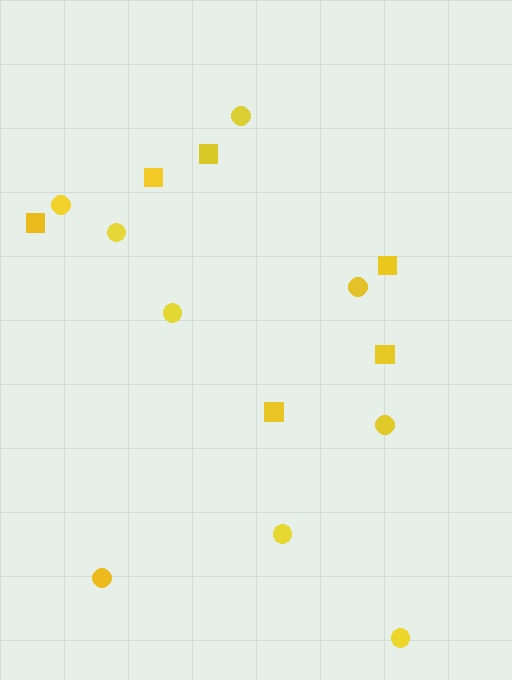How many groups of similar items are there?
There are 2 groups: one group of circles (9) and one group of squares (6).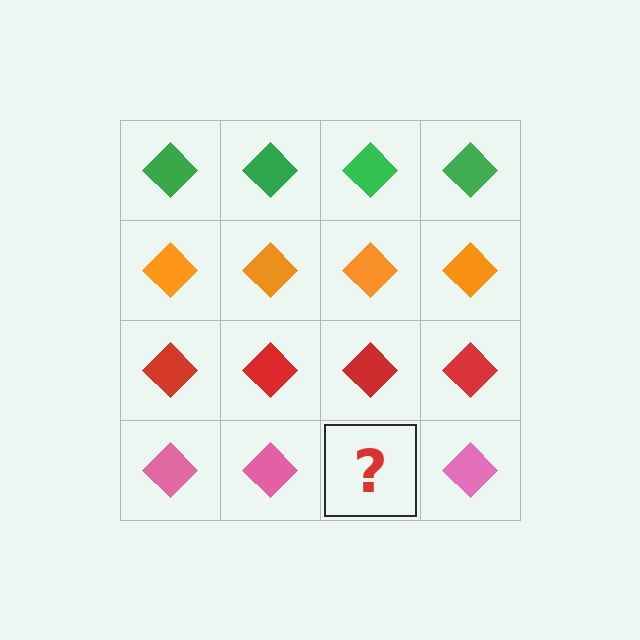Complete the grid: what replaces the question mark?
The question mark should be replaced with a pink diamond.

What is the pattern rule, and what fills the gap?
The rule is that each row has a consistent color. The gap should be filled with a pink diamond.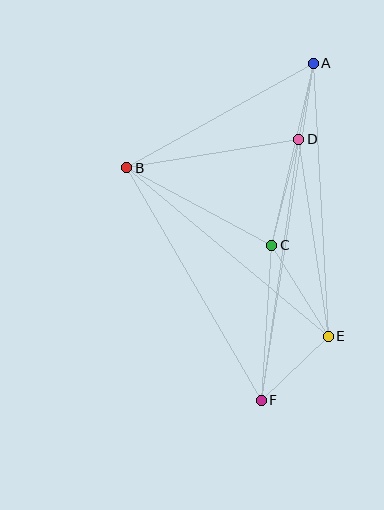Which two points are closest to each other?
Points A and D are closest to each other.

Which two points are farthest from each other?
Points A and F are farthest from each other.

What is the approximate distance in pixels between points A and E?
The distance between A and E is approximately 273 pixels.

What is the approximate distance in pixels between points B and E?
The distance between B and E is approximately 262 pixels.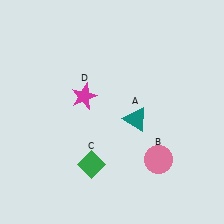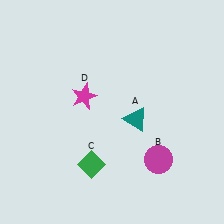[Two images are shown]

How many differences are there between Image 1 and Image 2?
There is 1 difference between the two images.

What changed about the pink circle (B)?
In Image 1, B is pink. In Image 2, it changed to magenta.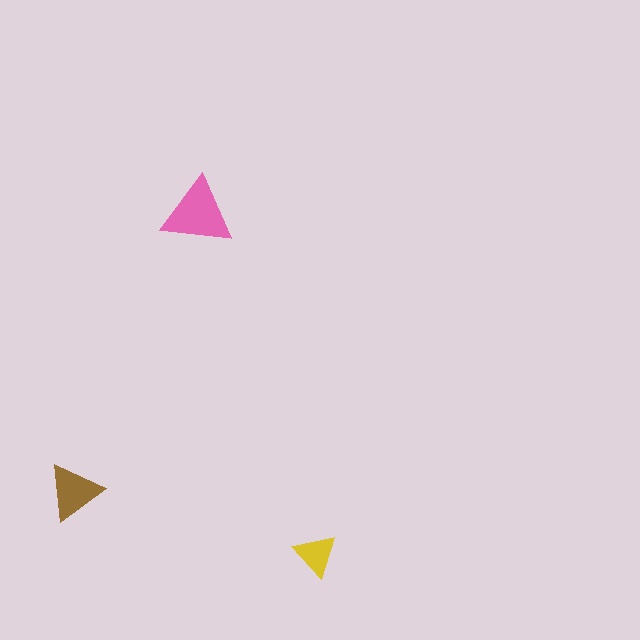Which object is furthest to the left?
The brown triangle is leftmost.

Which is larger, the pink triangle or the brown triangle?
The pink one.